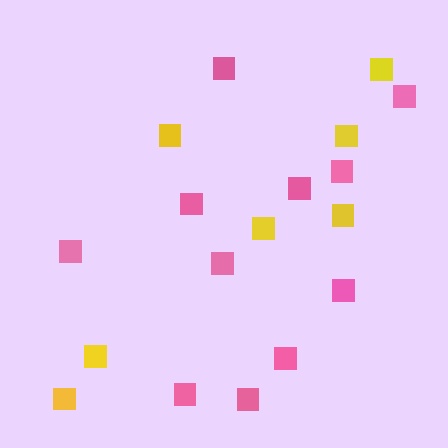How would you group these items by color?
There are 2 groups: one group of yellow squares (7) and one group of pink squares (11).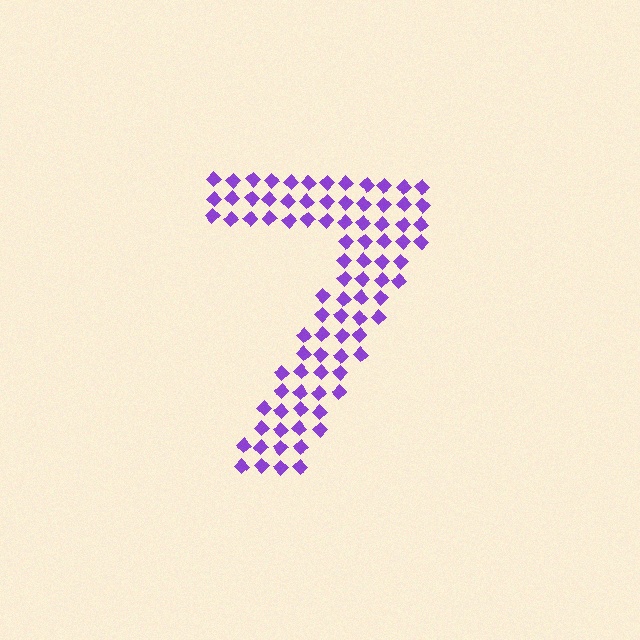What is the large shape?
The large shape is the digit 7.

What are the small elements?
The small elements are diamonds.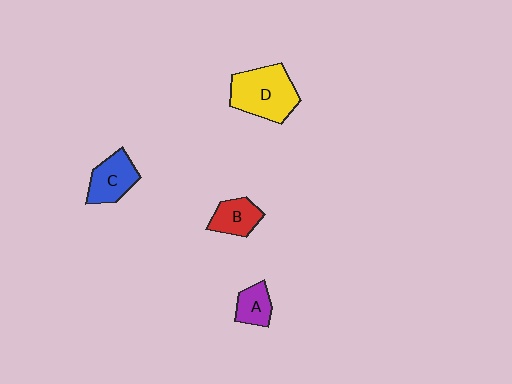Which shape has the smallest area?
Shape A (purple).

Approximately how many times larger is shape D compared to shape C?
Approximately 1.6 times.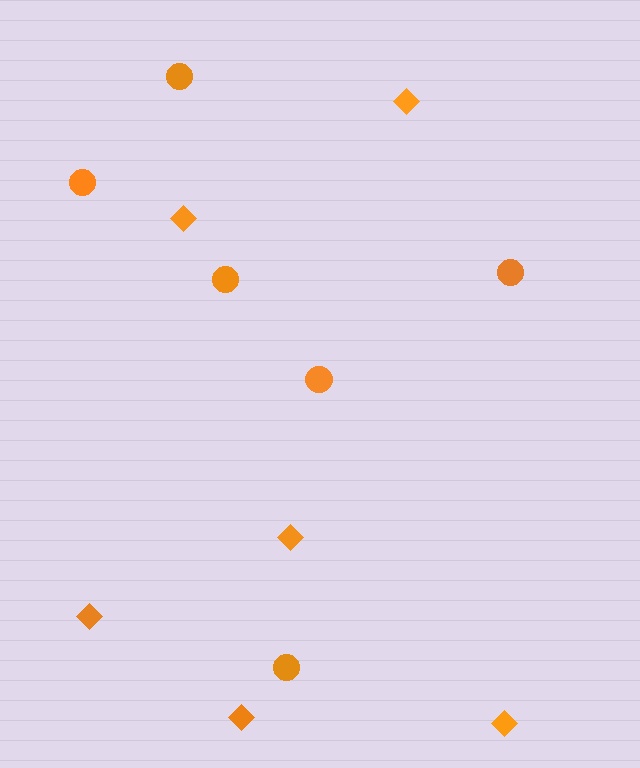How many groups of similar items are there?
There are 2 groups: one group of circles (6) and one group of diamonds (6).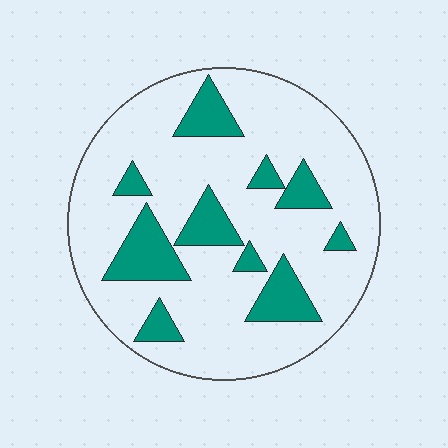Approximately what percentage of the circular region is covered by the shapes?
Approximately 20%.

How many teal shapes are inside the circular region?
10.